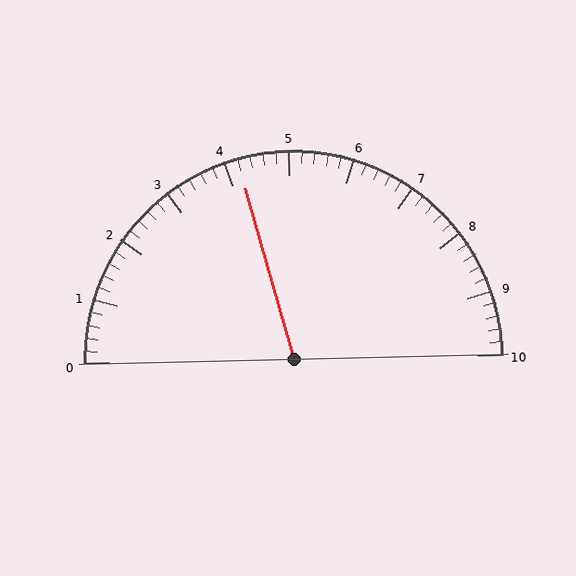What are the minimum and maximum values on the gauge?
The gauge ranges from 0 to 10.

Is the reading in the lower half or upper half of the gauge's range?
The reading is in the lower half of the range (0 to 10).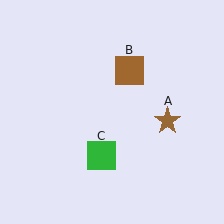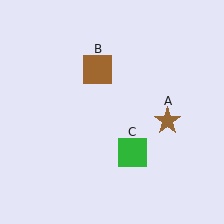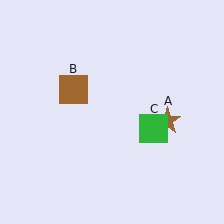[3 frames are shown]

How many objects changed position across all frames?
2 objects changed position: brown square (object B), green square (object C).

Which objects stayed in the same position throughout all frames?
Brown star (object A) remained stationary.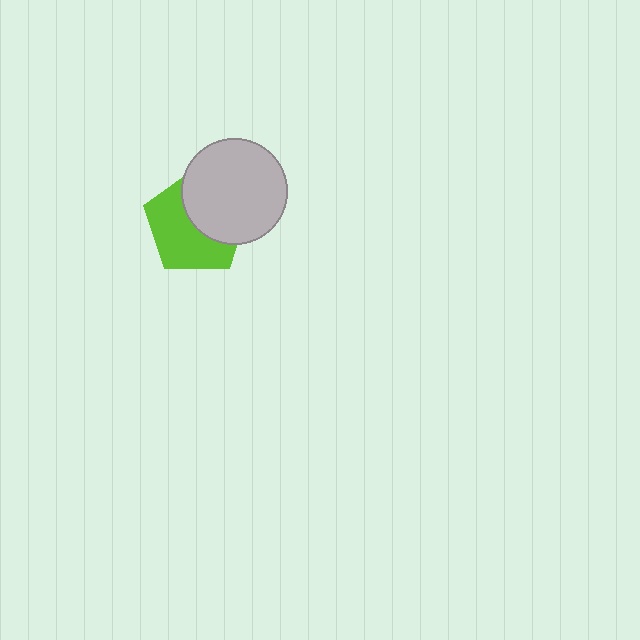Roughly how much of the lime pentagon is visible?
About half of it is visible (roughly 55%).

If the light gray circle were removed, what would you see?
You would see the complete lime pentagon.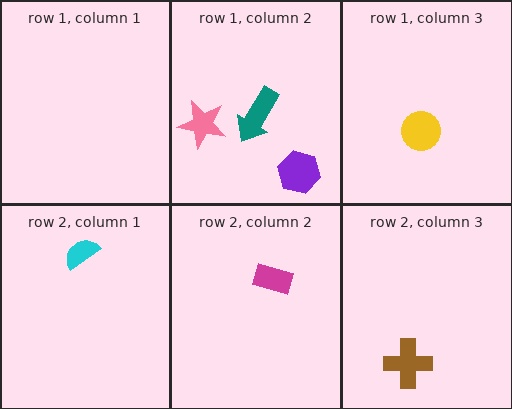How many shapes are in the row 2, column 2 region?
1.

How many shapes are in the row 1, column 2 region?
3.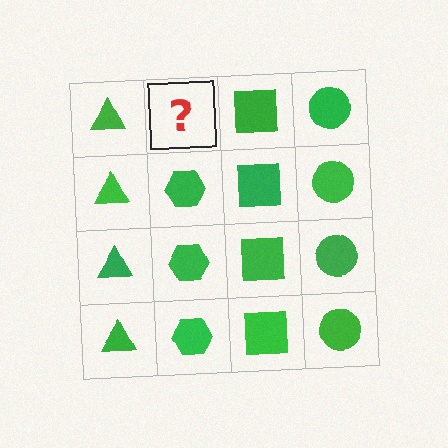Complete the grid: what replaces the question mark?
The question mark should be replaced with a green hexagon.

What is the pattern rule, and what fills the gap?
The rule is that each column has a consistent shape. The gap should be filled with a green hexagon.